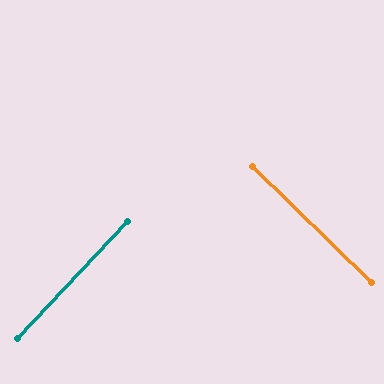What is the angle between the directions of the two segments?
Approximately 89 degrees.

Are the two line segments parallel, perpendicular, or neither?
Perpendicular — they meet at approximately 89°.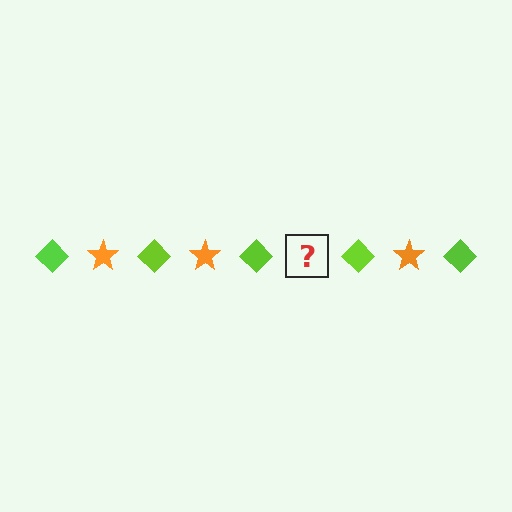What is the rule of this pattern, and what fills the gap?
The rule is that the pattern alternates between lime diamond and orange star. The gap should be filled with an orange star.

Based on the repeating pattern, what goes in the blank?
The blank should be an orange star.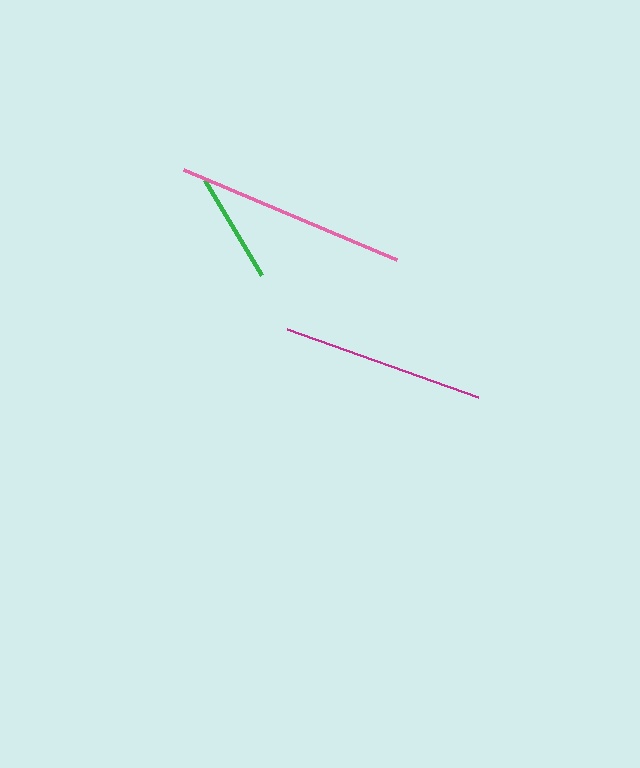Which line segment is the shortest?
The green line is the shortest at approximately 110 pixels.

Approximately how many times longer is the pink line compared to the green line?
The pink line is approximately 2.1 times the length of the green line.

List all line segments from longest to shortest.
From longest to shortest: pink, magenta, green.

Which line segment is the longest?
The pink line is the longest at approximately 232 pixels.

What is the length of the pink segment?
The pink segment is approximately 232 pixels long.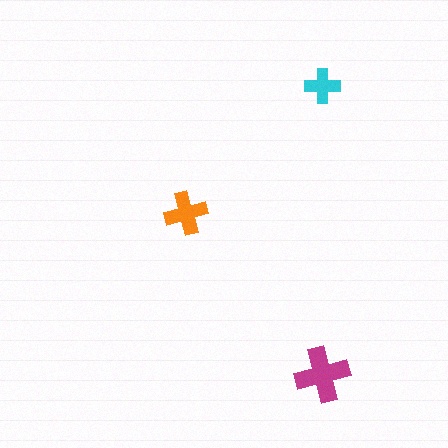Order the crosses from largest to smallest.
the magenta one, the orange one, the cyan one.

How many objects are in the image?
There are 3 objects in the image.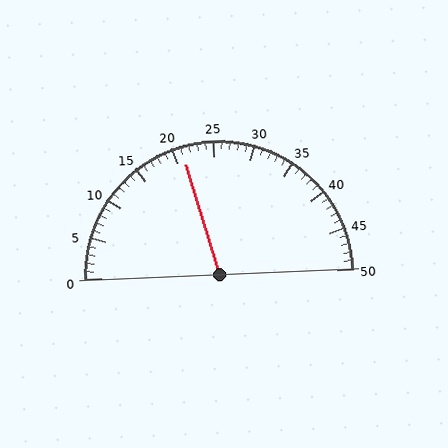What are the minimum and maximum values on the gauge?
The gauge ranges from 0 to 50.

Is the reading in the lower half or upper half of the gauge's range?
The reading is in the lower half of the range (0 to 50).